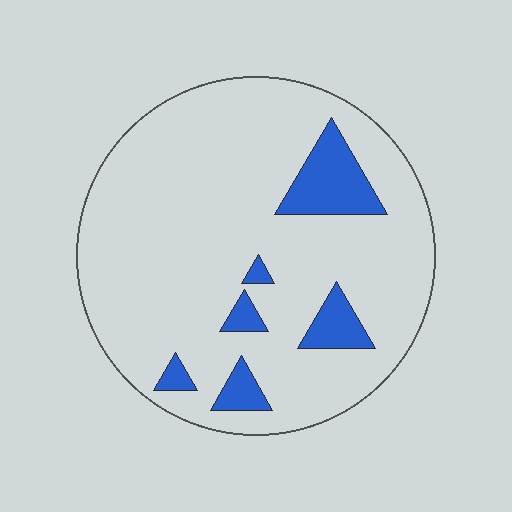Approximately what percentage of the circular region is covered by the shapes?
Approximately 10%.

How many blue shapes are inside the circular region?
6.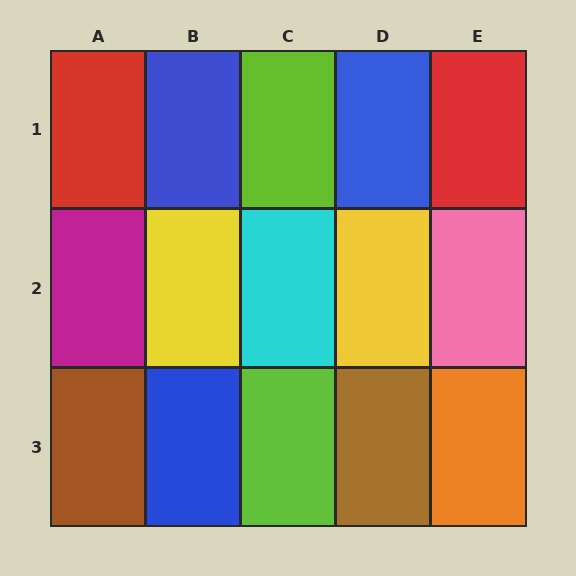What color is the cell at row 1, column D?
Blue.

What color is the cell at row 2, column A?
Magenta.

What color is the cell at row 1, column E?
Red.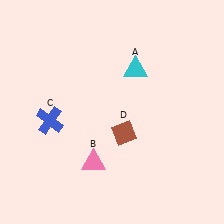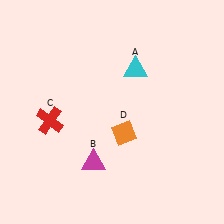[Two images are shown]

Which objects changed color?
B changed from pink to magenta. C changed from blue to red. D changed from brown to orange.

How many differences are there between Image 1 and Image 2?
There are 3 differences between the two images.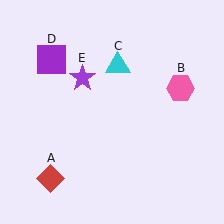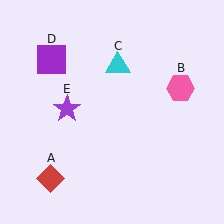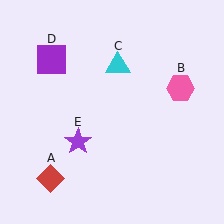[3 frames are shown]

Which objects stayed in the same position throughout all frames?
Red diamond (object A) and pink hexagon (object B) and cyan triangle (object C) and purple square (object D) remained stationary.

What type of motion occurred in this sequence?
The purple star (object E) rotated counterclockwise around the center of the scene.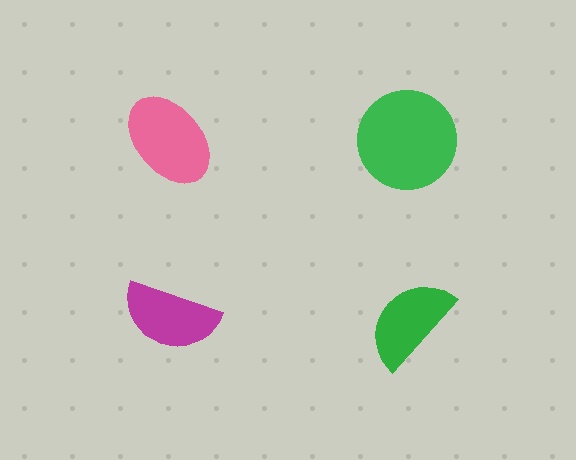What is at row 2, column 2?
A green semicircle.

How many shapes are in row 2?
2 shapes.